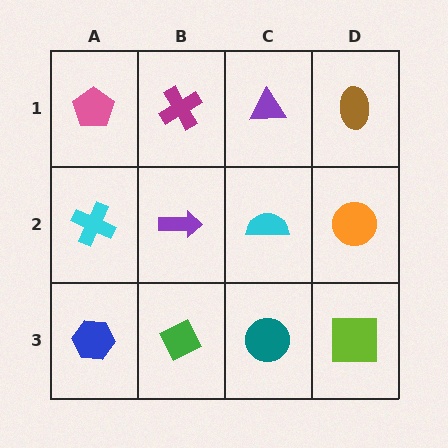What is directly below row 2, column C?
A teal circle.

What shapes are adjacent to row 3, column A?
A cyan cross (row 2, column A), a green diamond (row 3, column B).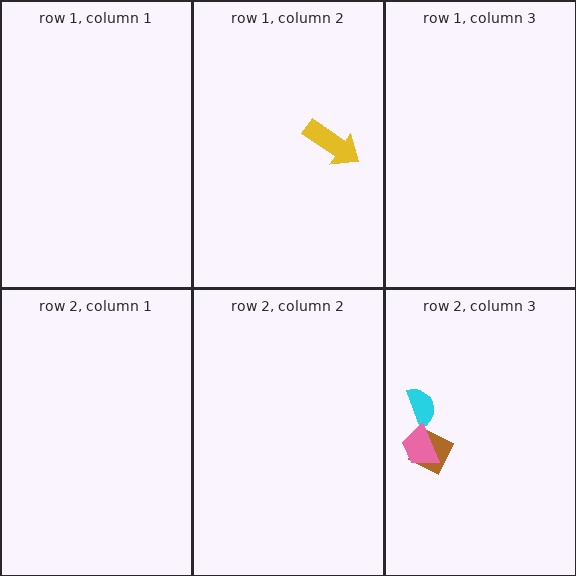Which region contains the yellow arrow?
The row 1, column 2 region.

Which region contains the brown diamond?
The row 2, column 3 region.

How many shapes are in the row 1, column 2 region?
1.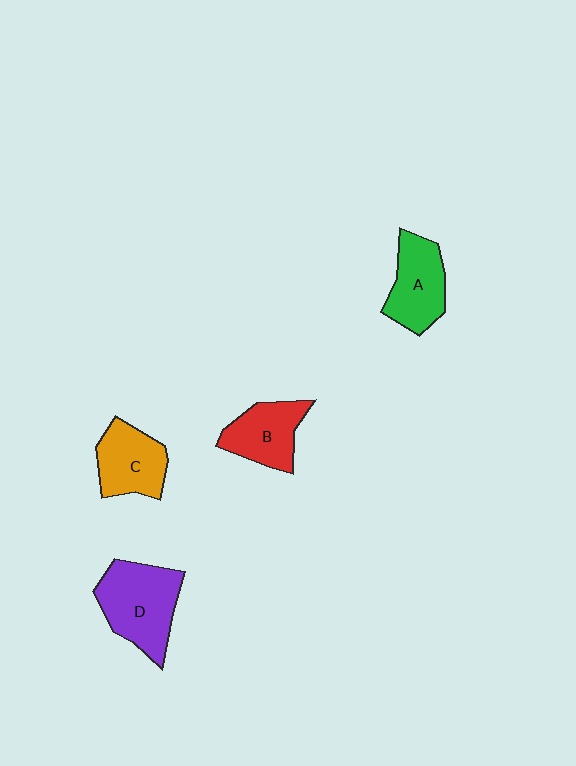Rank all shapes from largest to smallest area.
From largest to smallest: D (purple), A (green), C (orange), B (red).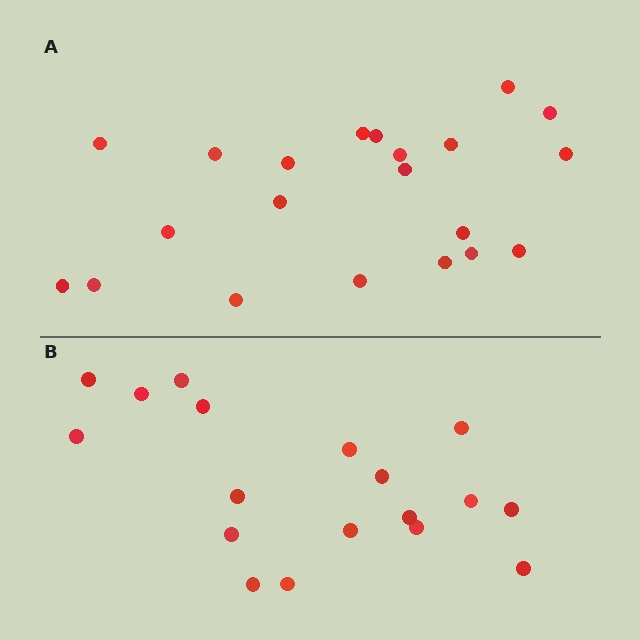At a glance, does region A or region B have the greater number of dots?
Region A (the top region) has more dots.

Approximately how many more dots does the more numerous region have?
Region A has just a few more — roughly 2 or 3 more dots than region B.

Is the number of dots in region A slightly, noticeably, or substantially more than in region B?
Region A has only slightly more — the two regions are fairly close. The ratio is roughly 1.2 to 1.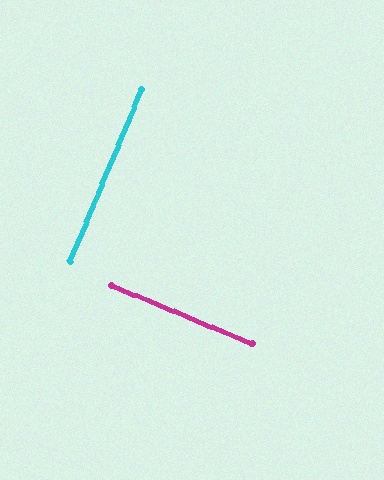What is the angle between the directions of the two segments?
Approximately 90 degrees.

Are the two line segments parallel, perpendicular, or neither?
Perpendicular — they meet at approximately 90°.